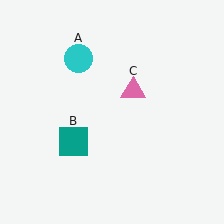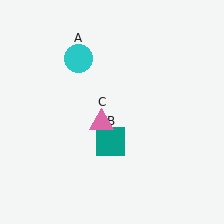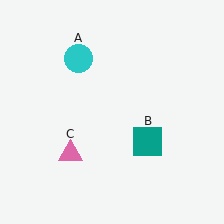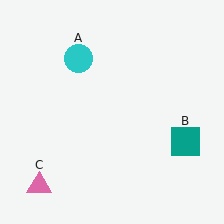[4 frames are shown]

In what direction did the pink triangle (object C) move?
The pink triangle (object C) moved down and to the left.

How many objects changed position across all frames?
2 objects changed position: teal square (object B), pink triangle (object C).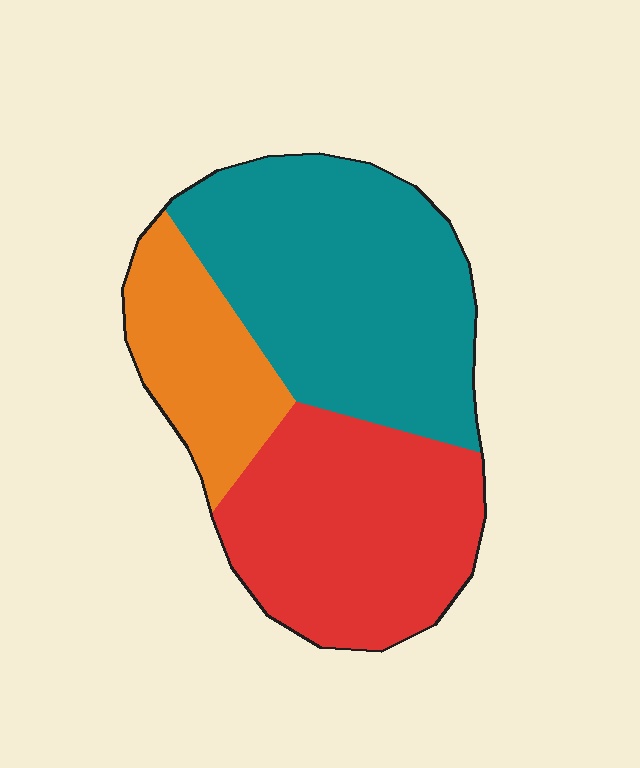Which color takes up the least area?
Orange, at roughly 20%.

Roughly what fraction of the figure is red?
Red takes up between a quarter and a half of the figure.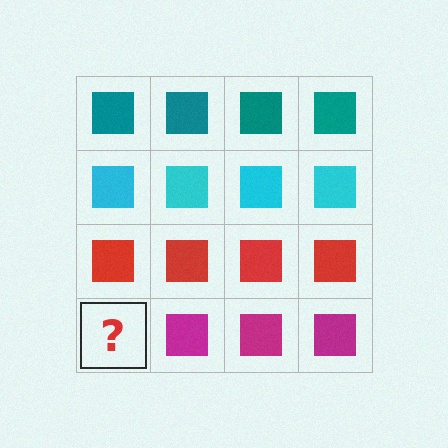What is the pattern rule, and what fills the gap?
The rule is that each row has a consistent color. The gap should be filled with a magenta square.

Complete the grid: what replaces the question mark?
The question mark should be replaced with a magenta square.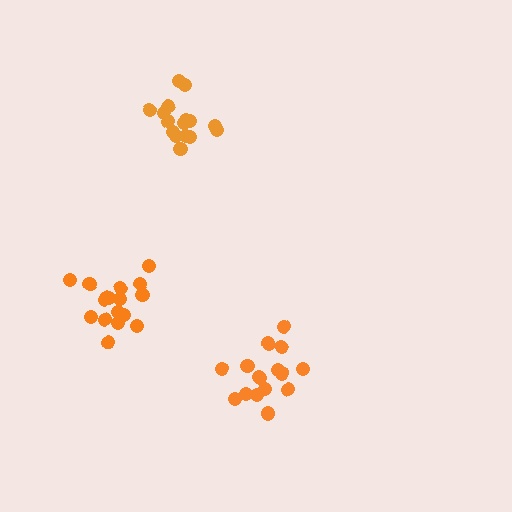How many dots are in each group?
Group 1: 16 dots, Group 2: 16 dots, Group 3: 17 dots (49 total).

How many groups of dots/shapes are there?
There are 3 groups.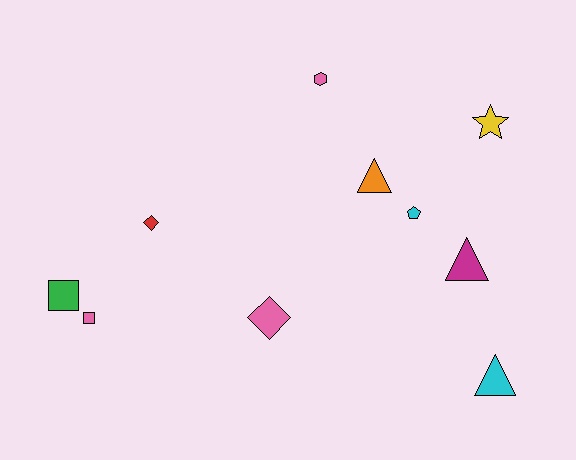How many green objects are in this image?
There is 1 green object.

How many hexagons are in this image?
There is 1 hexagon.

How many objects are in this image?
There are 10 objects.